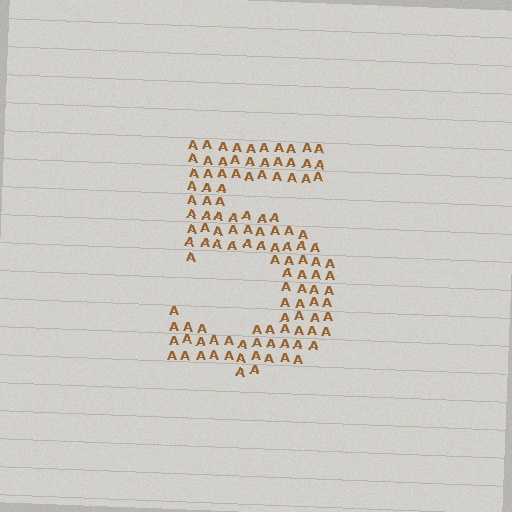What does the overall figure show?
The overall figure shows the digit 5.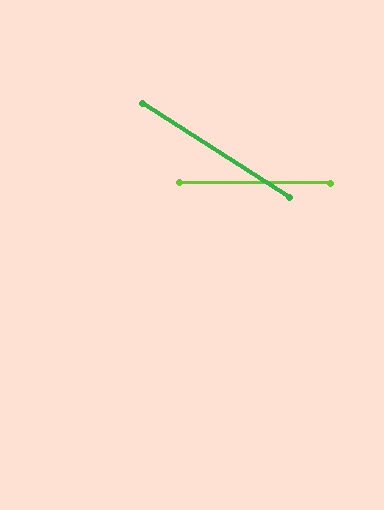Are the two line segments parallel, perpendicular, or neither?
Neither parallel nor perpendicular — they differ by about 32°.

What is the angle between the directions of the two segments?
Approximately 32 degrees.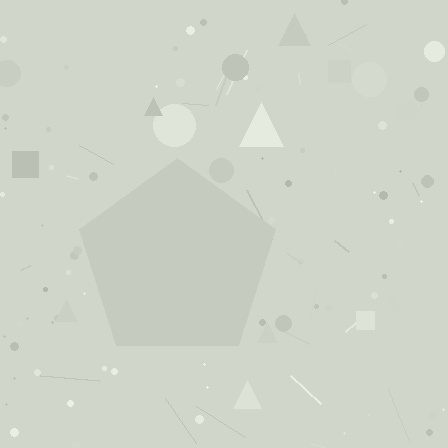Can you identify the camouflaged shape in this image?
The camouflaged shape is a pentagon.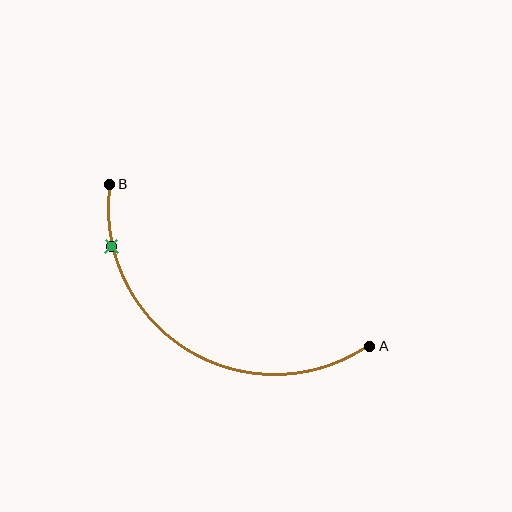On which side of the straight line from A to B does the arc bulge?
The arc bulges below the straight line connecting A and B.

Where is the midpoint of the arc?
The arc midpoint is the point on the curve farthest from the straight line joining A and B. It sits below that line.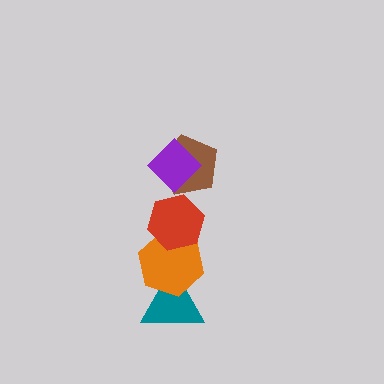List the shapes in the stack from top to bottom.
From top to bottom: the purple diamond, the brown pentagon, the red hexagon, the orange hexagon, the teal triangle.